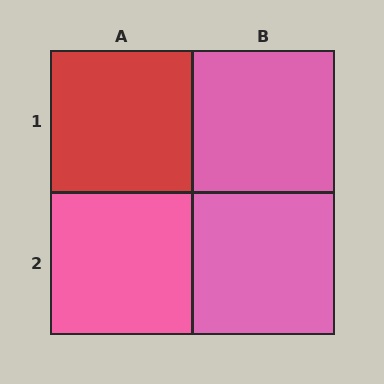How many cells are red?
1 cell is red.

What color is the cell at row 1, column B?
Pink.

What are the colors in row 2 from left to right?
Pink, pink.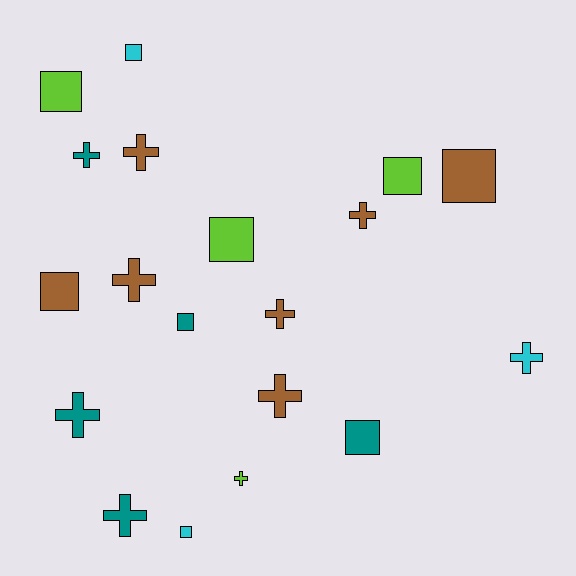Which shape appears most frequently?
Cross, with 10 objects.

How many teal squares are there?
There are 2 teal squares.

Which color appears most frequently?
Brown, with 7 objects.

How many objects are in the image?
There are 19 objects.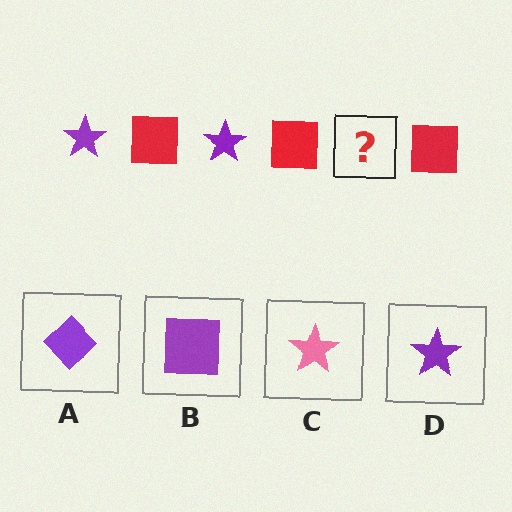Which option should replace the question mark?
Option D.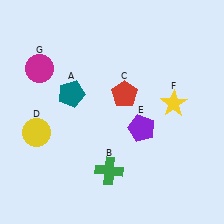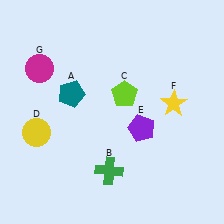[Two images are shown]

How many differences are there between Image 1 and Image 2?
There is 1 difference between the two images.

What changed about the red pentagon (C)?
In Image 1, C is red. In Image 2, it changed to lime.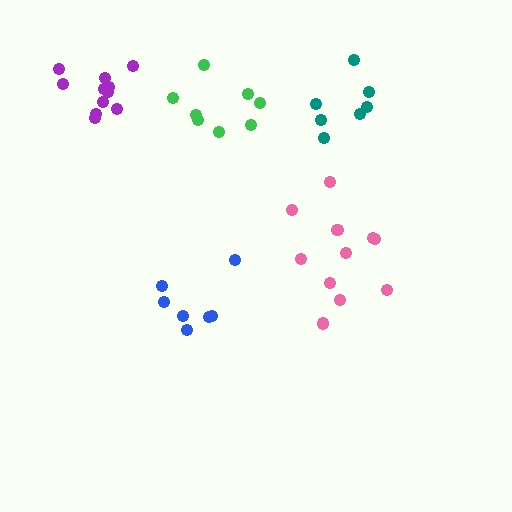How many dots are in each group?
Group 1: 11 dots, Group 2: 7 dots, Group 3: 8 dots, Group 4: 11 dots, Group 5: 7 dots (44 total).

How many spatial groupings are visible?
There are 5 spatial groupings.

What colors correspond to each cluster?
The clusters are colored: purple, blue, green, pink, teal.